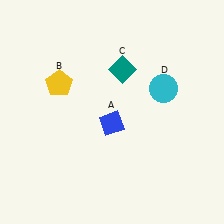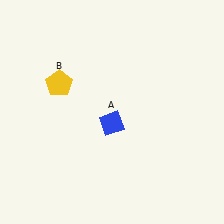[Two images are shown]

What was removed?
The teal diamond (C), the cyan circle (D) were removed in Image 2.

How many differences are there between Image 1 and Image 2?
There are 2 differences between the two images.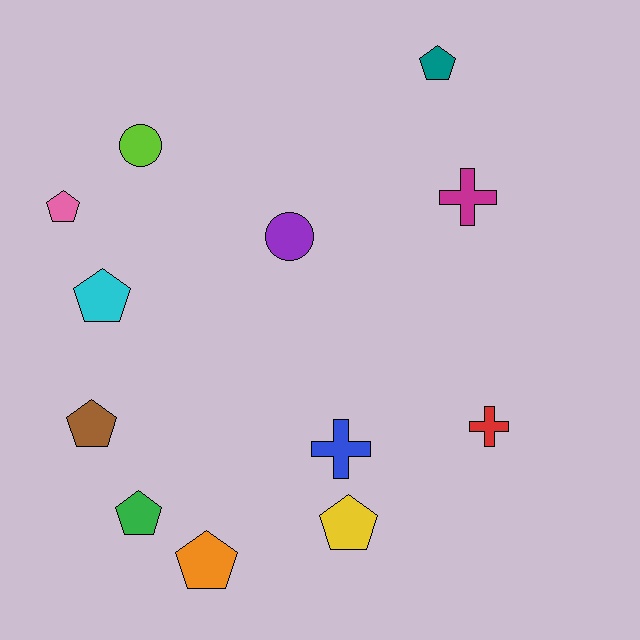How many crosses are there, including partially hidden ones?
There are 3 crosses.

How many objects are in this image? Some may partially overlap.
There are 12 objects.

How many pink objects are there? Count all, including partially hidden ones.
There is 1 pink object.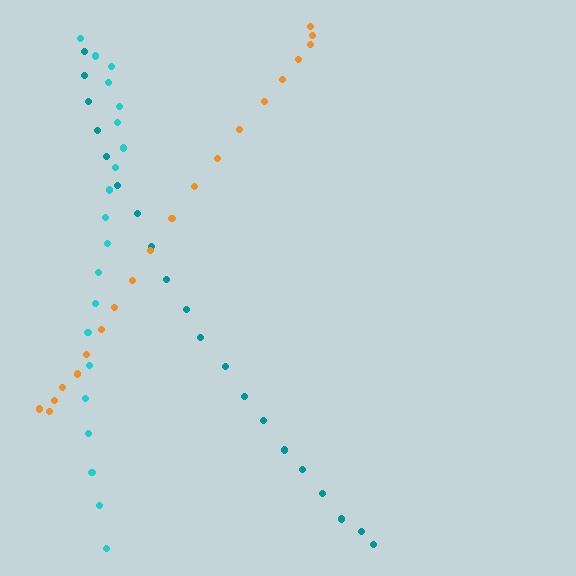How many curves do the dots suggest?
There are 3 distinct paths.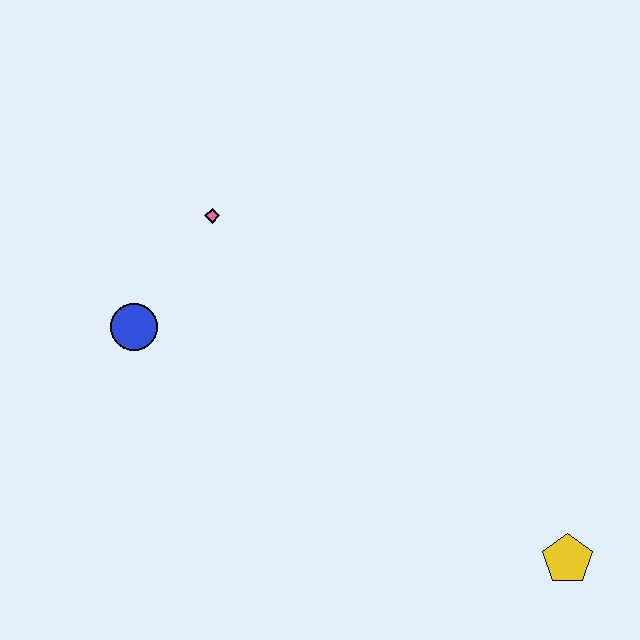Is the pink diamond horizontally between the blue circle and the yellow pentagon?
Yes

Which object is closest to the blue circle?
The pink diamond is closest to the blue circle.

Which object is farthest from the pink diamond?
The yellow pentagon is farthest from the pink diamond.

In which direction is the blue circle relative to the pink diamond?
The blue circle is below the pink diamond.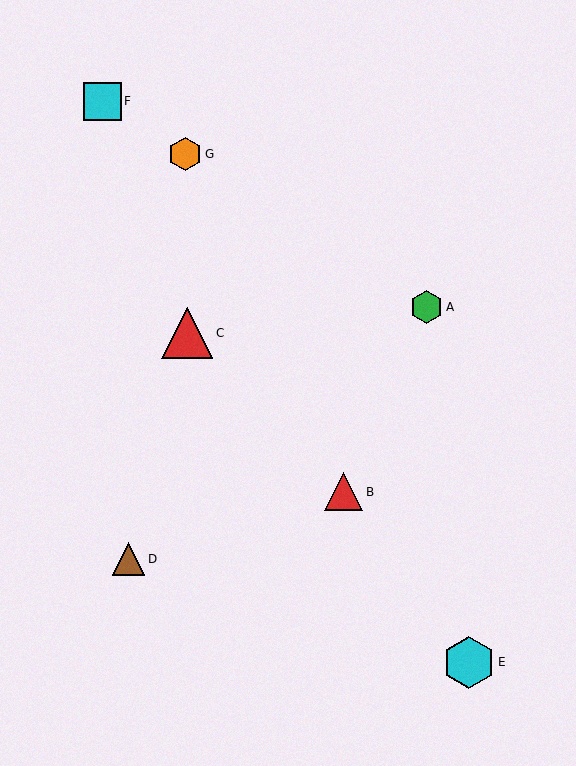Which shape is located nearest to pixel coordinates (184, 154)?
The orange hexagon (labeled G) at (185, 154) is nearest to that location.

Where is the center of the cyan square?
The center of the cyan square is at (102, 101).